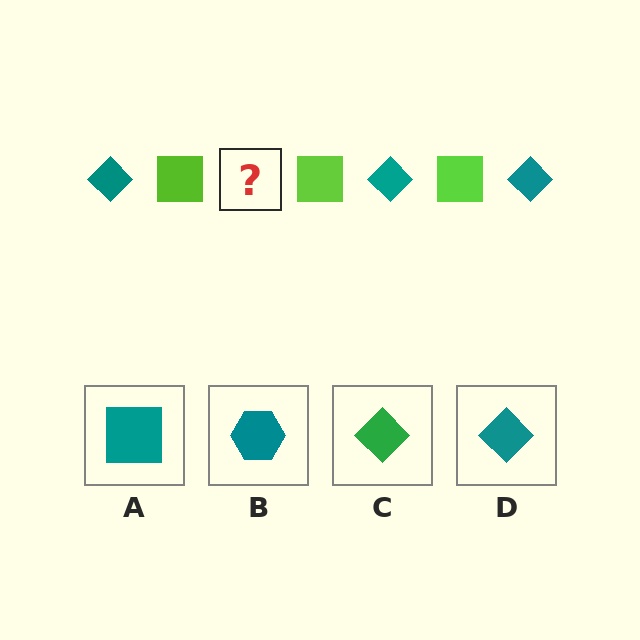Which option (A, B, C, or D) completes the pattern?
D.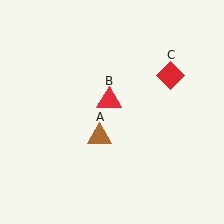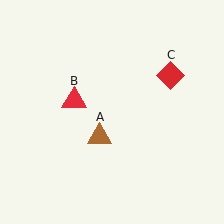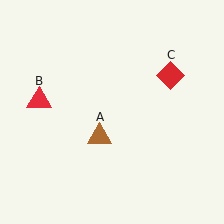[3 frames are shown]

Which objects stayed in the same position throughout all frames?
Brown triangle (object A) and red diamond (object C) remained stationary.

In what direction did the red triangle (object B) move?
The red triangle (object B) moved left.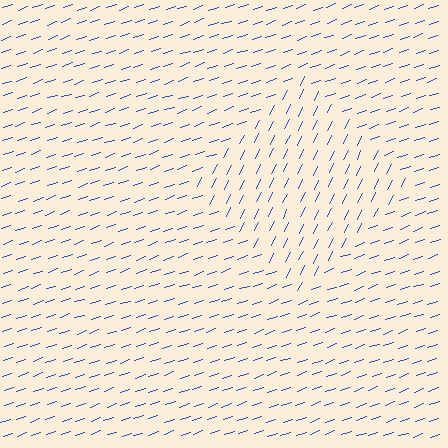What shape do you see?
I see a diamond.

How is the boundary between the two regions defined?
The boundary is defined purely by a change in line orientation (approximately 45 degrees difference). All lines are the same color and thickness.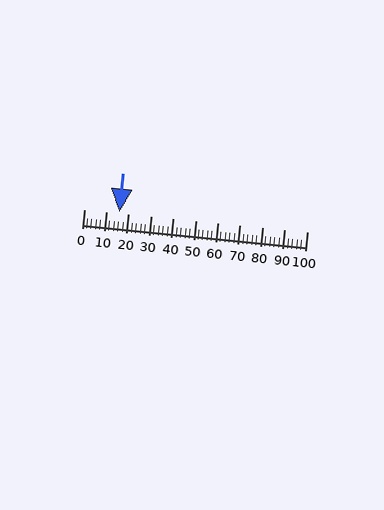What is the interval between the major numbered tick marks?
The major tick marks are spaced 10 units apart.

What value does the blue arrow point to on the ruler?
The blue arrow points to approximately 16.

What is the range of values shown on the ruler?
The ruler shows values from 0 to 100.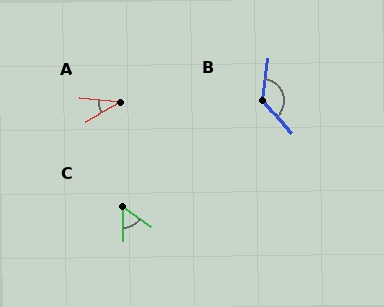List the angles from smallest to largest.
A (35°), C (54°), B (132°).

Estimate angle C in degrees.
Approximately 54 degrees.